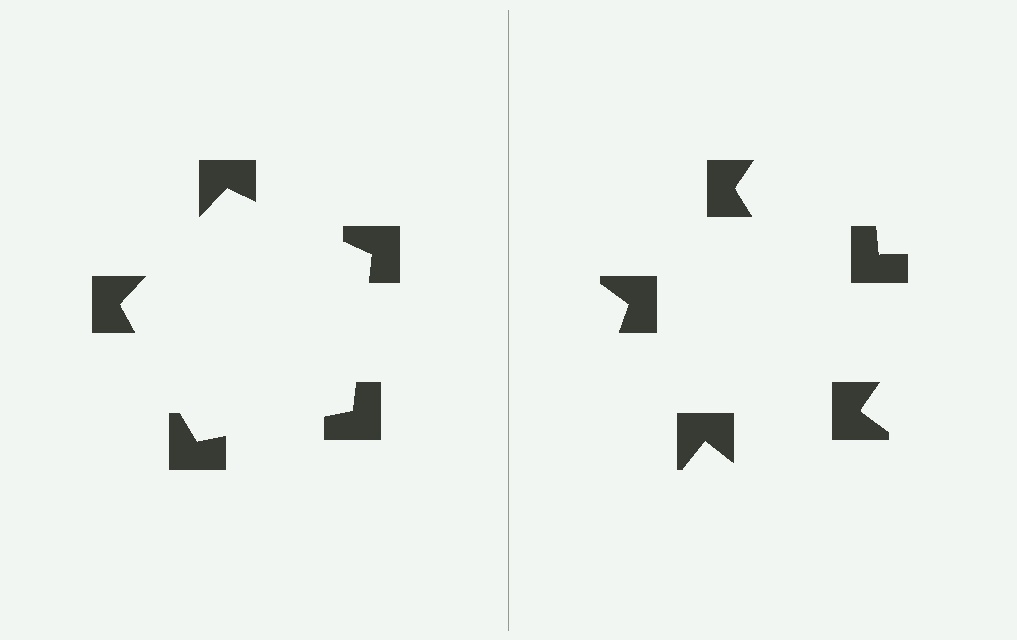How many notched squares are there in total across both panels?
10 — 5 on each side.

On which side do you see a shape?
An illusory pentagon appears on the left side. On the right side the wedge cuts are rotated, so no coherent shape forms.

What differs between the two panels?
The notched squares are positioned identically on both sides; only the wedge orientations differ. On the left they align to a pentagon; on the right they are misaligned.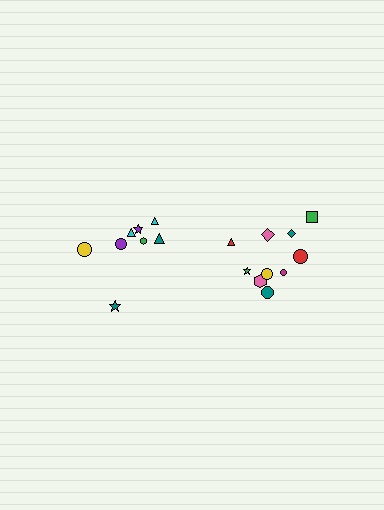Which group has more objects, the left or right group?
The right group.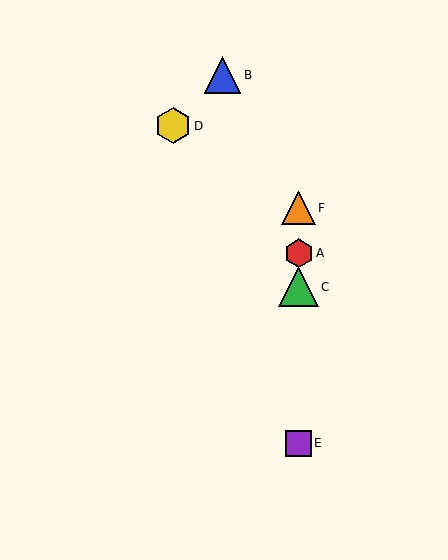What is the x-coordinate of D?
Object D is at x≈173.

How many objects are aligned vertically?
4 objects (A, C, E, F) are aligned vertically.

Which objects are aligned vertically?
Objects A, C, E, F are aligned vertically.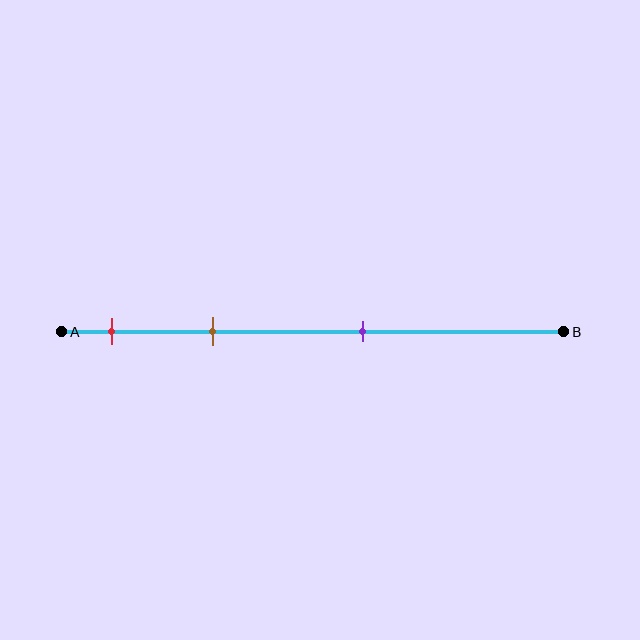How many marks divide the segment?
There are 3 marks dividing the segment.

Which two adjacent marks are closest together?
The red and brown marks are the closest adjacent pair.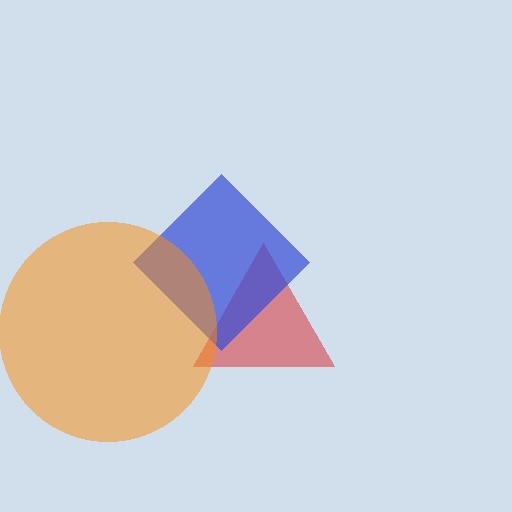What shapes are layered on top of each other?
The layered shapes are: a red triangle, a blue diamond, an orange circle.